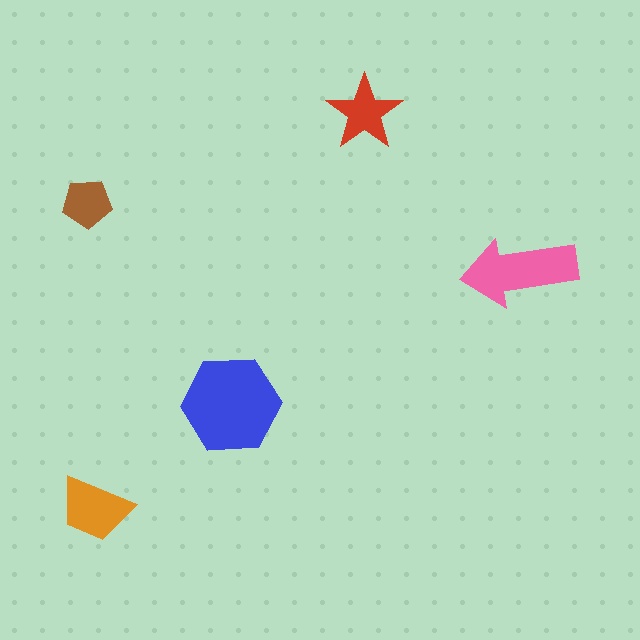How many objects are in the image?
There are 5 objects in the image.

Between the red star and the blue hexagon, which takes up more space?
The blue hexagon.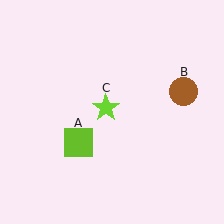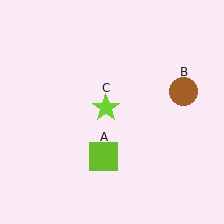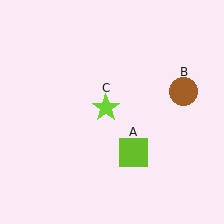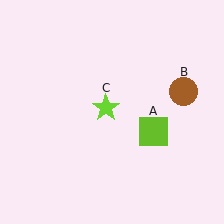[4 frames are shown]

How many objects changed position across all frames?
1 object changed position: lime square (object A).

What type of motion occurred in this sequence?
The lime square (object A) rotated counterclockwise around the center of the scene.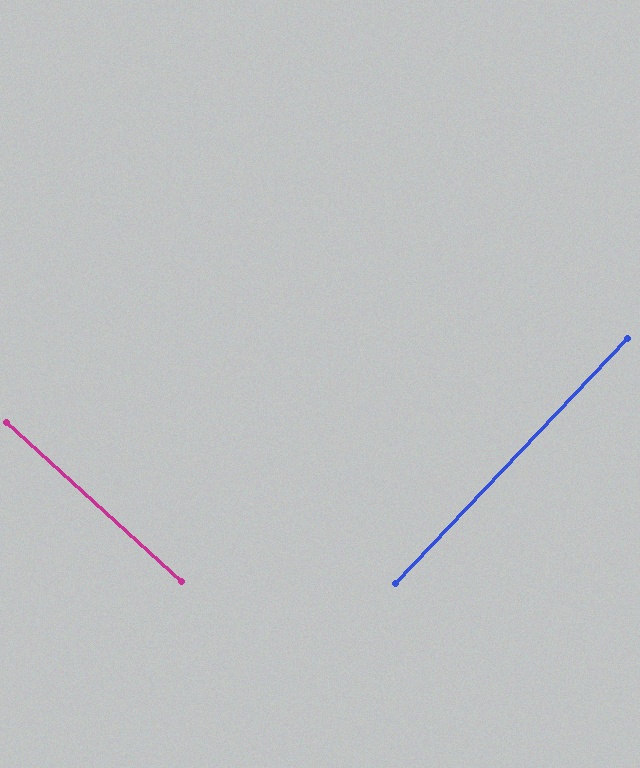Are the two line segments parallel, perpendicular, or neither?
Perpendicular — they meet at approximately 89°.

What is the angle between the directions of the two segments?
Approximately 89 degrees.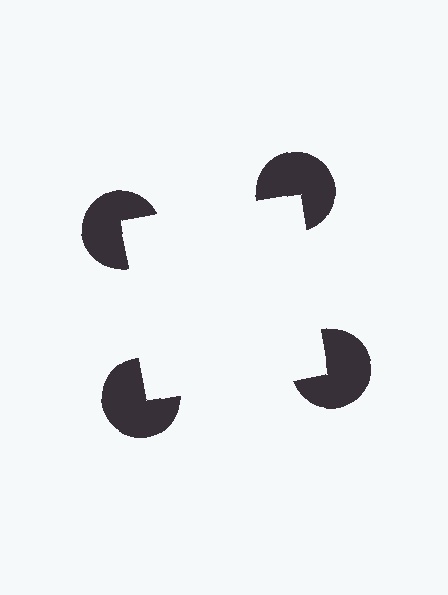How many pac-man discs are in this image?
There are 4 — one at each vertex of the illusory square.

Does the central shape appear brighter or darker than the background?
It typically appears slightly brighter than the background, even though no actual brightness change is drawn.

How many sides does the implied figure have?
4 sides.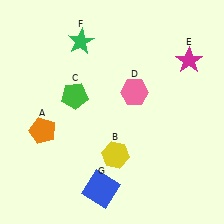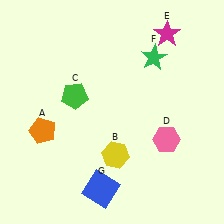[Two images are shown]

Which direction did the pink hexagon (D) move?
The pink hexagon (D) moved down.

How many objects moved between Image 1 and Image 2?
3 objects moved between the two images.